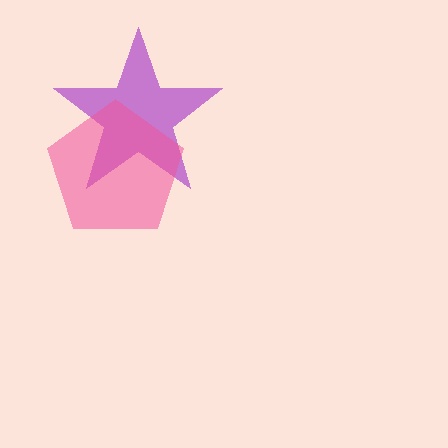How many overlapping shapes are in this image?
There are 2 overlapping shapes in the image.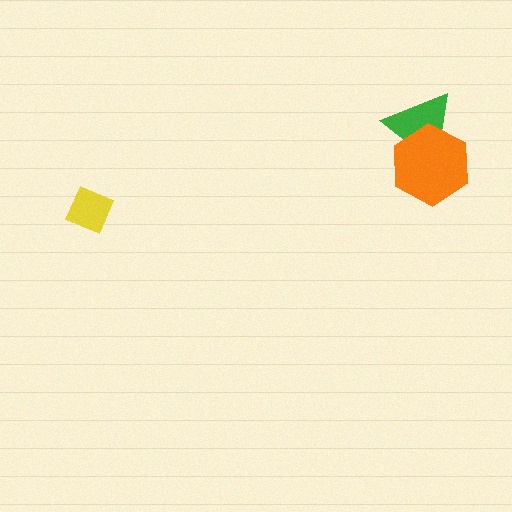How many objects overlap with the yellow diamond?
0 objects overlap with the yellow diamond.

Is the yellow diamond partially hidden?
No, no other shape covers it.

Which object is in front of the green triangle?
The orange hexagon is in front of the green triangle.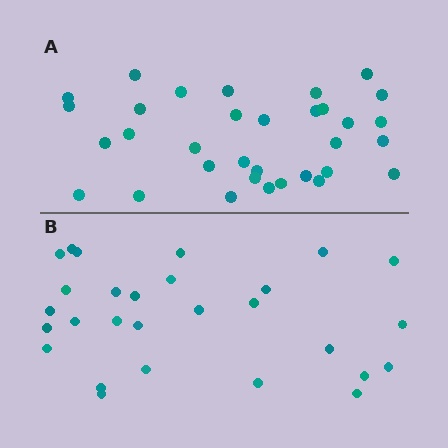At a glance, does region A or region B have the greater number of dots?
Region A (the top region) has more dots.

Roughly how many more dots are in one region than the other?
Region A has about 5 more dots than region B.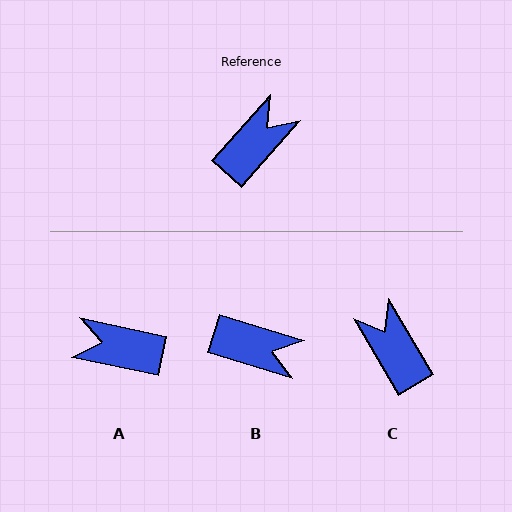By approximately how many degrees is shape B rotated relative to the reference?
Approximately 66 degrees clockwise.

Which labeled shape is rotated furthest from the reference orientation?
A, about 119 degrees away.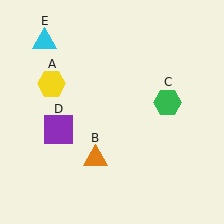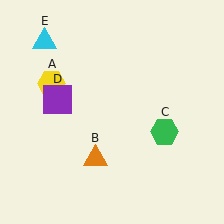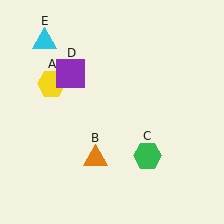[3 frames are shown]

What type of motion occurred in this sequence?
The green hexagon (object C), purple square (object D) rotated clockwise around the center of the scene.